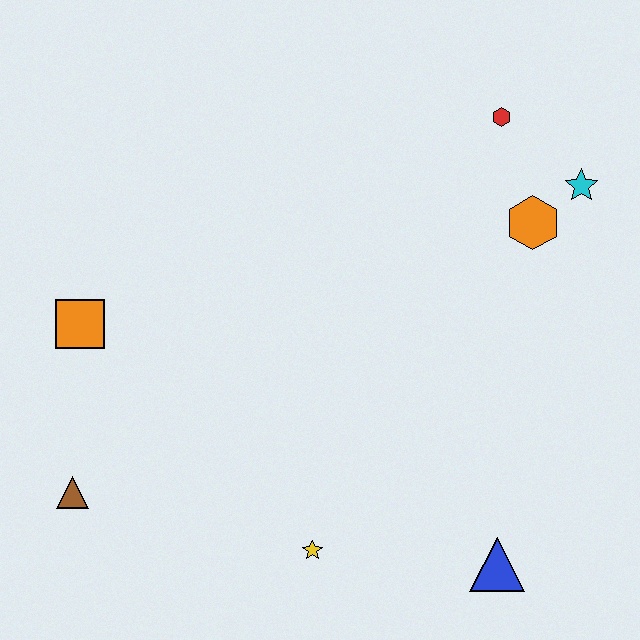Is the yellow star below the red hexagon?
Yes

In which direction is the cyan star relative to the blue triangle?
The cyan star is above the blue triangle.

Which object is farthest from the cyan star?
The brown triangle is farthest from the cyan star.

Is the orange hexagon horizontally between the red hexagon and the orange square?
No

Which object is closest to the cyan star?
The orange hexagon is closest to the cyan star.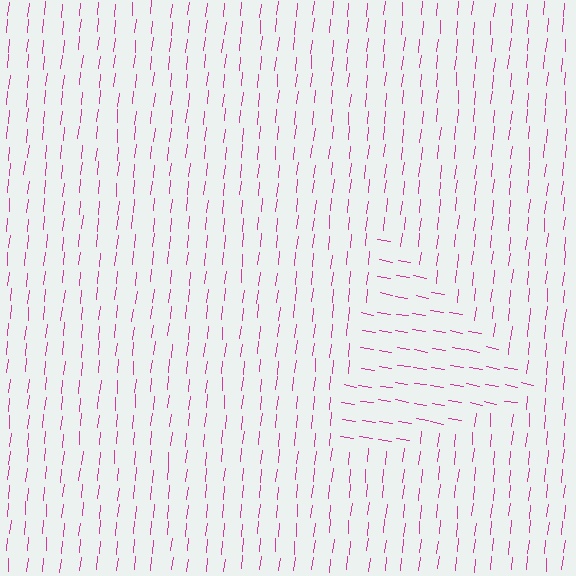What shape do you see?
I see a triangle.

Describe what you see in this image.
The image is filled with small magenta line segments. A triangle region in the image has lines oriented differently from the surrounding lines, creating a visible texture boundary.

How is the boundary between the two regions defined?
The boundary is defined purely by a change in line orientation (approximately 86 degrees difference). All lines are the same color and thickness.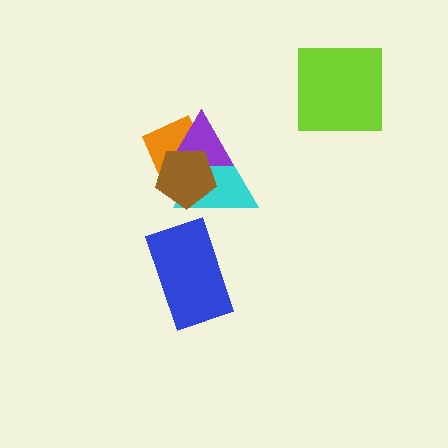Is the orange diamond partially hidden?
Yes, it is partially covered by another shape.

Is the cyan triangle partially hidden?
Yes, it is partially covered by another shape.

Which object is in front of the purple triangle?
The brown pentagon is in front of the purple triangle.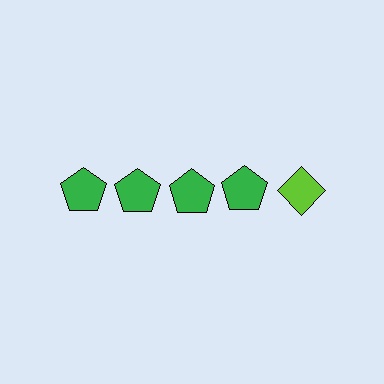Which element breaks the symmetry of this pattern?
The lime diamond in the top row, rightmost column breaks the symmetry. All other shapes are green pentagons.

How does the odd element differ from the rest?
It differs in both color (lime instead of green) and shape (diamond instead of pentagon).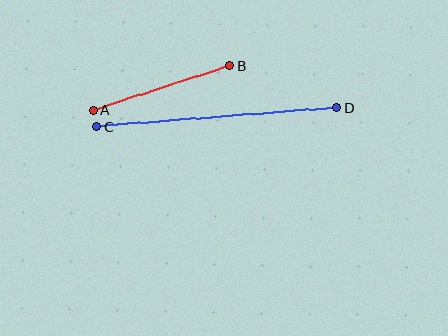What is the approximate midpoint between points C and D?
The midpoint is at approximately (217, 117) pixels.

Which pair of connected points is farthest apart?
Points C and D are farthest apart.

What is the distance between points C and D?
The distance is approximately 241 pixels.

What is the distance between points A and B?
The distance is approximately 143 pixels.